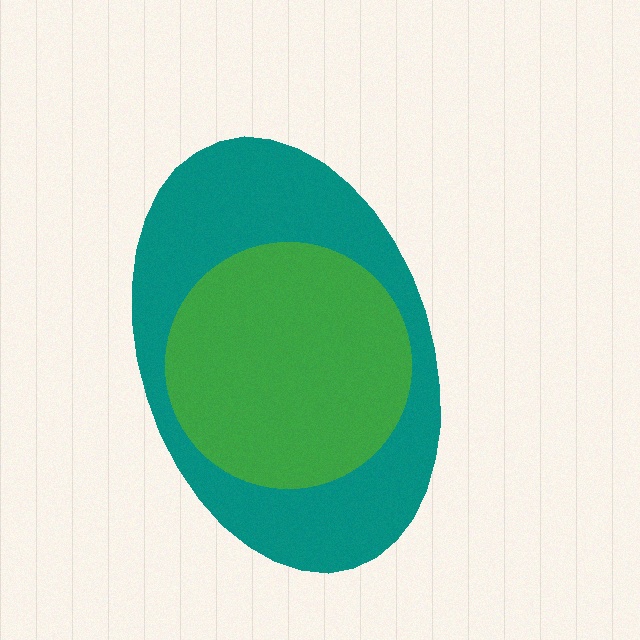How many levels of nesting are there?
2.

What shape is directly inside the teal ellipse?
The green circle.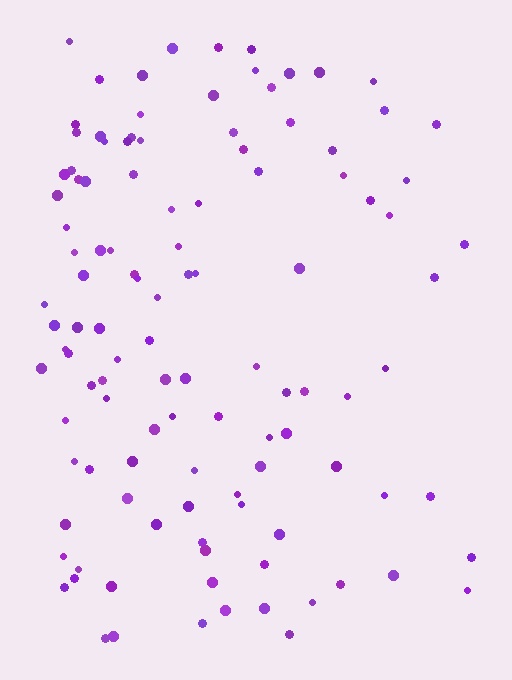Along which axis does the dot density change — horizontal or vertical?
Horizontal.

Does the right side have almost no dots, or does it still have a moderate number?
Still a moderate number, just noticeably fewer than the left.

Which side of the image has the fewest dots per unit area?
The right.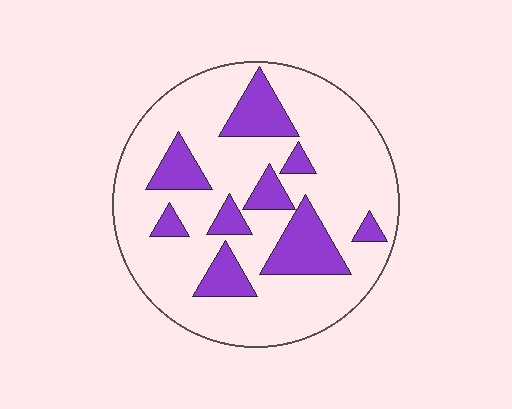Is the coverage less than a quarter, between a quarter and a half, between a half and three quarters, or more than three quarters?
Less than a quarter.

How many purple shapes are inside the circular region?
9.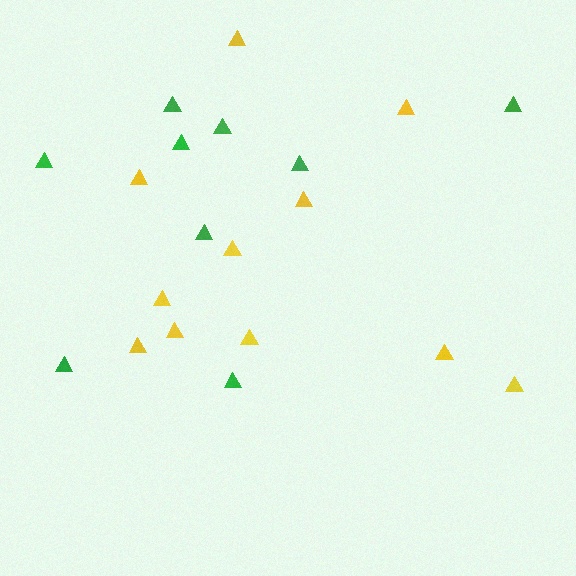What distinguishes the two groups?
There are 2 groups: one group of yellow triangles (11) and one group of green triangles (9).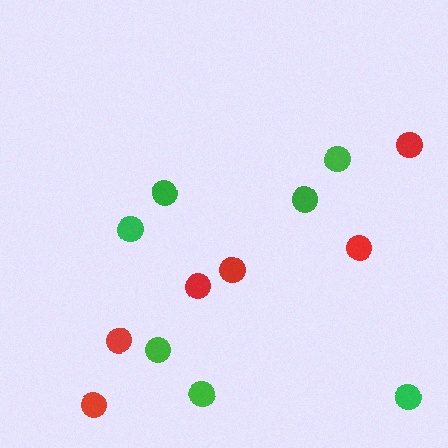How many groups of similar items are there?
There are 2 groups: one group of red circles (6) and one group of green circles (7).